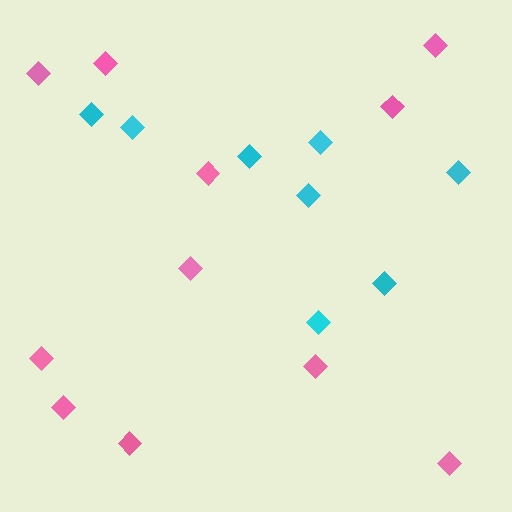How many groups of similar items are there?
There are 2 groups: one group of cyan diamonds (8) and one group of pink diamonds (11).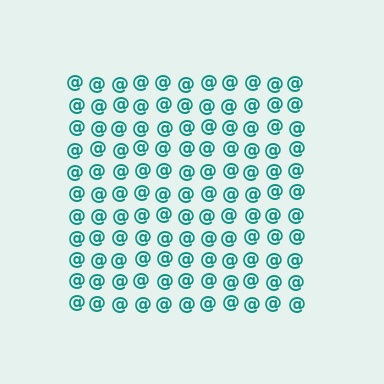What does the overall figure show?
The overall figure shows a square.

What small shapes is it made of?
It is made of small at signs.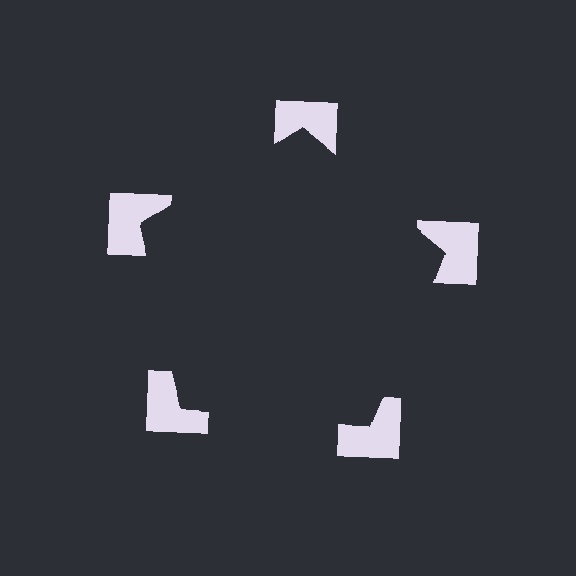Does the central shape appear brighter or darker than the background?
It typically appears slightly darker than the background, even though no actual brightness change is drawn.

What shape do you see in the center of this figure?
An illusory pentagon — its edges are inferred from the aligned wedge cuts in the notched squares, not physically drawn.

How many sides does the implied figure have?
5 sides.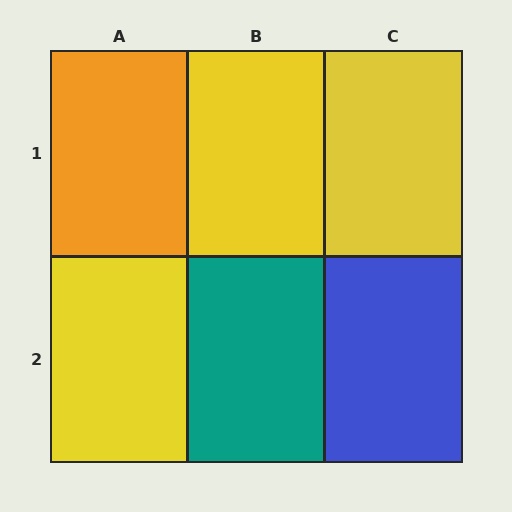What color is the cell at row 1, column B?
Yellow.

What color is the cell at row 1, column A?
Orange.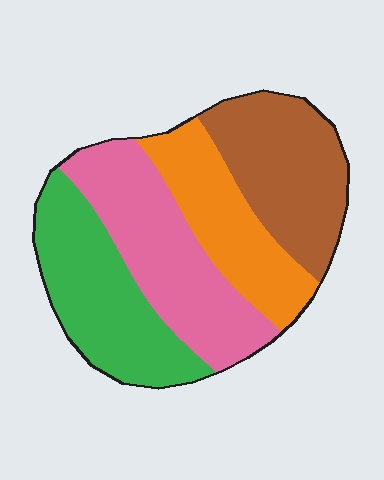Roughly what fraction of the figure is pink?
Pink takes up between a quarter and a half of the figure.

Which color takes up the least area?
Orange, at roughly 20%.